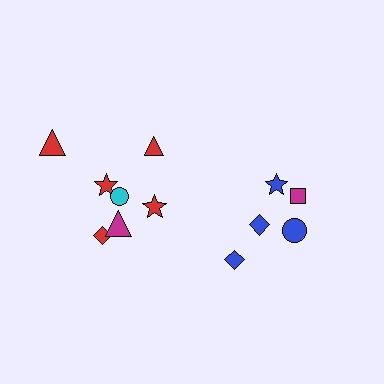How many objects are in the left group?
There are 7 objects.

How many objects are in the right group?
There are 5 objects.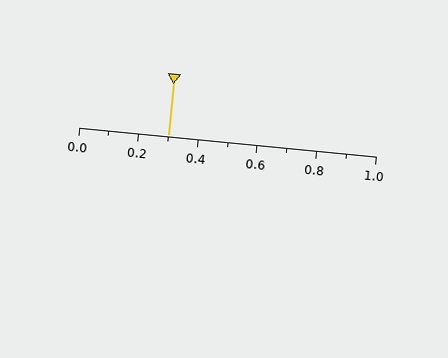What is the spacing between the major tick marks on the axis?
The major ticks are spaced 0.2 apart.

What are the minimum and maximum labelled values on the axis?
The axis runs from 0.0 to 1.0.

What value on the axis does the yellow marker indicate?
The marker indicates approximately 0.3.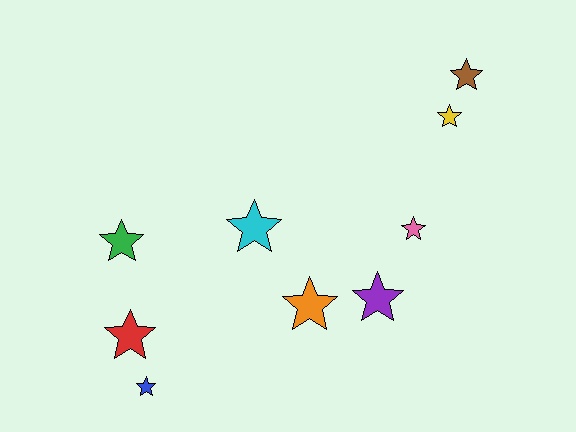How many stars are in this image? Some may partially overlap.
There are 9 stars.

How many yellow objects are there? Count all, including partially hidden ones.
There is 1 yellow object.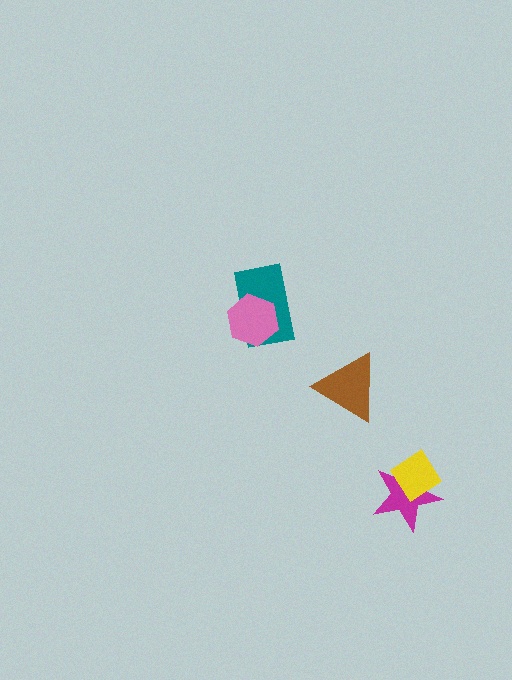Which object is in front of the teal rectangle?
The pink hexagon is in front of the teal rectangle.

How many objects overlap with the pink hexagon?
1 object overlaps with the pink hexagon.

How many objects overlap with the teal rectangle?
1 object overlaps with the teal rectangle.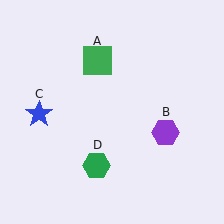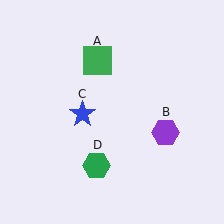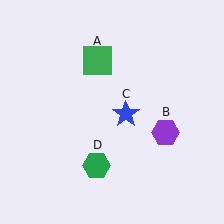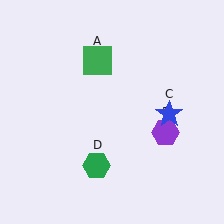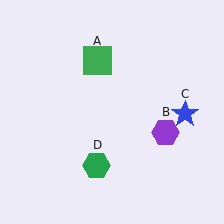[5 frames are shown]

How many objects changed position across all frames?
1 object changed position: blue star (object C).